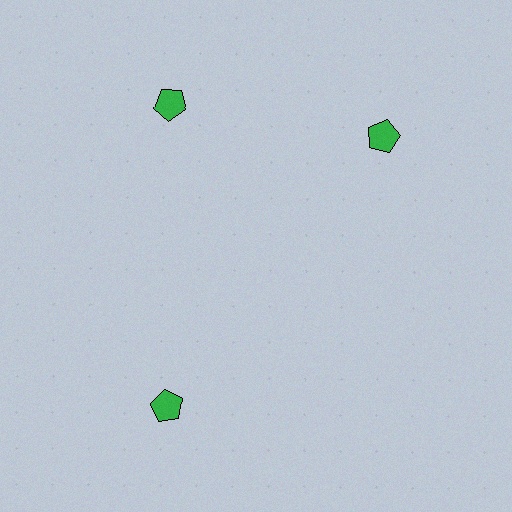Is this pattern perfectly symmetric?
No. The 3 green pentagons are arranged in a ring, but one element near the 3 o'clock position is rotated out of alignment along the ring, breaking the 3-fold rotational symmetry.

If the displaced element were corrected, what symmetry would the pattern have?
It would have 3-fold rotational symmetry — the pattern would map onto itself every 120 degrees.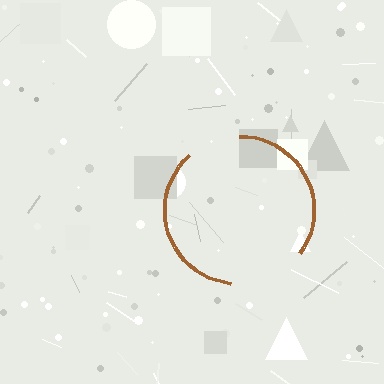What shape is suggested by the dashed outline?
The dashed outline suggests a circle.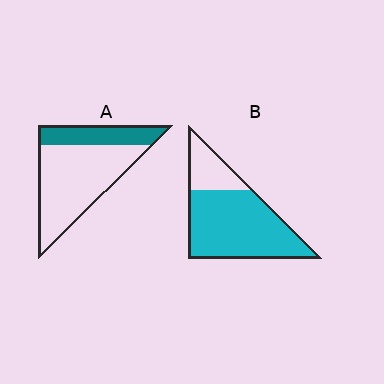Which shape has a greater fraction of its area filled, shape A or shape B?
Shape B.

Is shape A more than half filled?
No.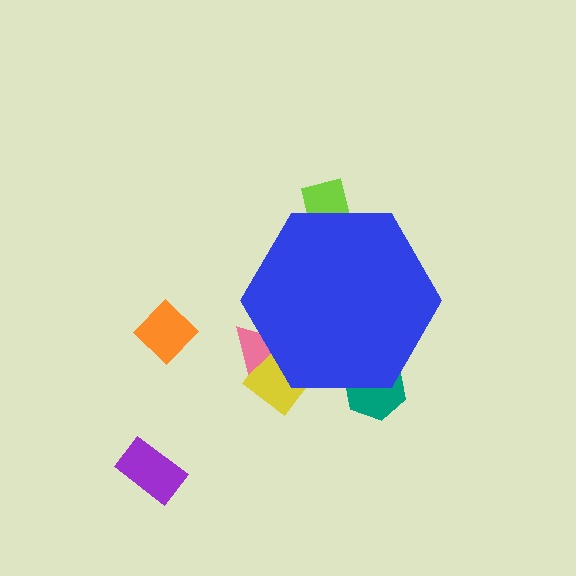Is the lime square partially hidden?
Yes, the lime square is partially hidden behind the blue hexagon.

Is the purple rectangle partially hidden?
No, the purple rectangle is fully visible.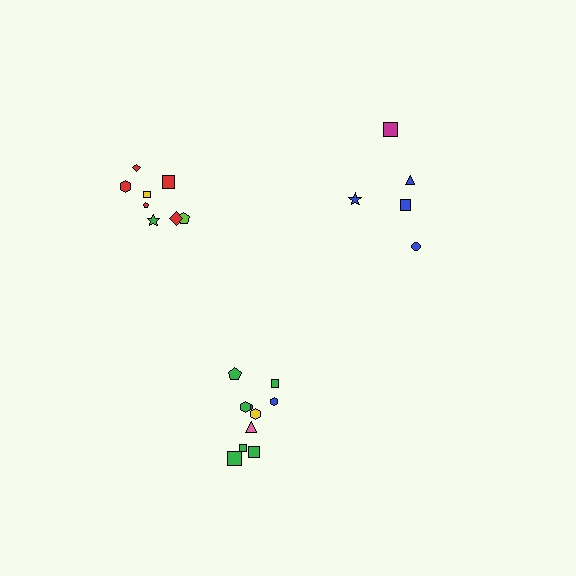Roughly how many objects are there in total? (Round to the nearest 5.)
Roughly 25 objects in total.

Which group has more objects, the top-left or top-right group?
The top-left group.